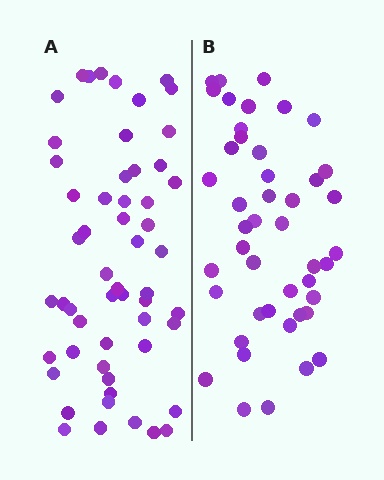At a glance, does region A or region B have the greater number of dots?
Region A (the left region) has more dots.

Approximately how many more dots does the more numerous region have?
Region A has roughly 10 or so more dots than region B.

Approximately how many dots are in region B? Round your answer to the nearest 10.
About 40 dots. (The exact count is 45, which rounds to 40.)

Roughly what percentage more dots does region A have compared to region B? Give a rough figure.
About 20% more.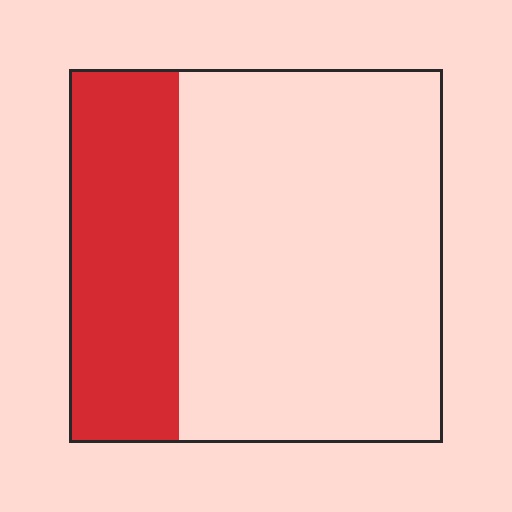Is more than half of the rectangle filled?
No.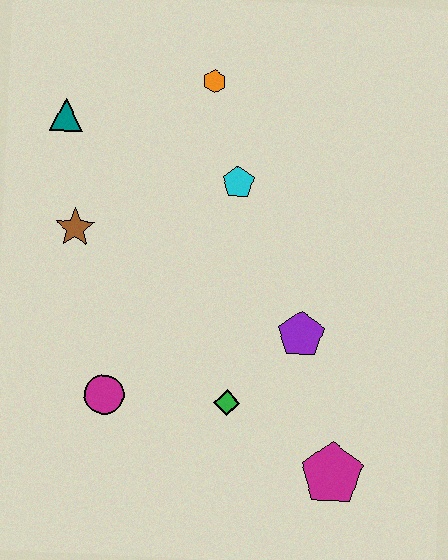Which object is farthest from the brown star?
The magenta pentagon is farthest from the brown star.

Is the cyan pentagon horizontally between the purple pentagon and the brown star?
Yes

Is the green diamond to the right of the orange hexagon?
Yes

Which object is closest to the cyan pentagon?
The orange hexagon is closest to the cyan pentagon.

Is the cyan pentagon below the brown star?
No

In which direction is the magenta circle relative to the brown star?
The magenta circle is below the brown star.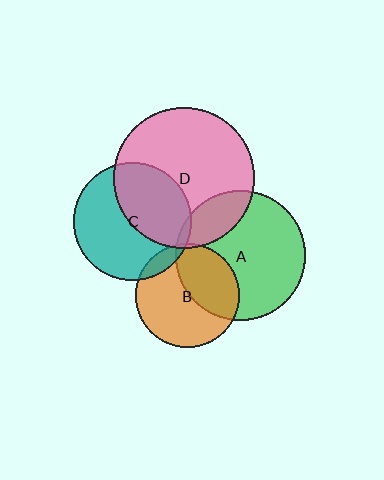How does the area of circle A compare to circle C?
Approximately 1.2 times.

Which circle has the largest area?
Circle D (pink).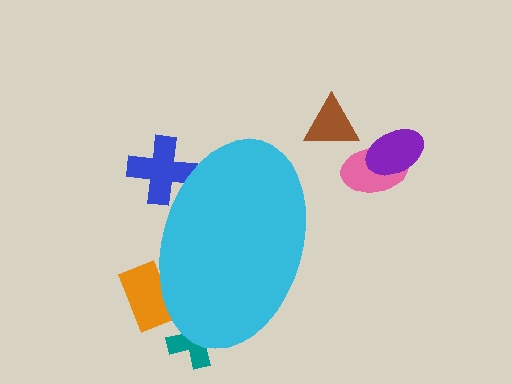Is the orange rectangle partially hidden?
Yes, the orange rectangle is partially hidden behind the cyan ellipse.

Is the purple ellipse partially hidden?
No, the purple ellipse is fully visible.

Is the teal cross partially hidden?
Yes, the teal cross is partially hidden behind the cyan ellipse.